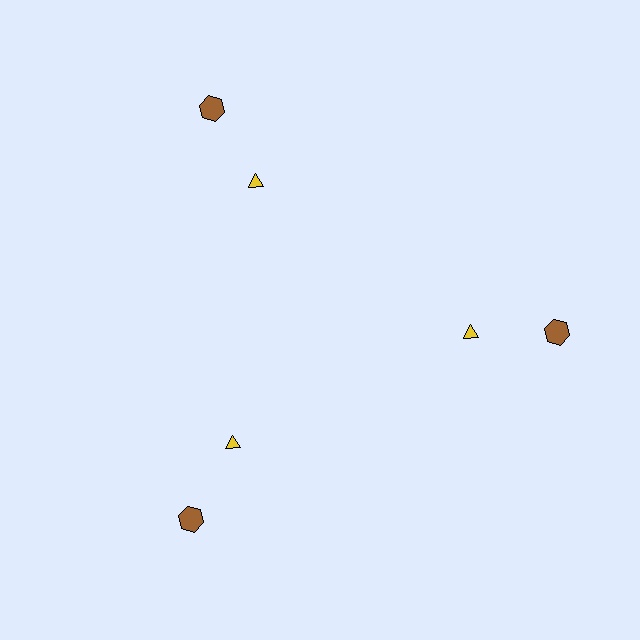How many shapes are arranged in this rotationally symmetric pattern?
There are 6 shapes, arranged in 3 groups of 2.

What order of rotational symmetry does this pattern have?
This pattern has 3-fold rotational symmetry.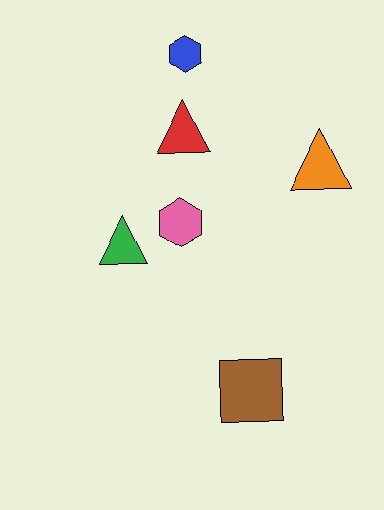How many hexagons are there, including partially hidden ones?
There are 2 hexagons.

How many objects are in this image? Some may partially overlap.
There are 6 objects.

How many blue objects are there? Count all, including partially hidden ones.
There is 1 blue object.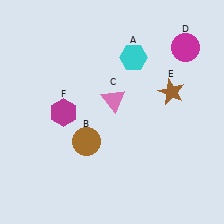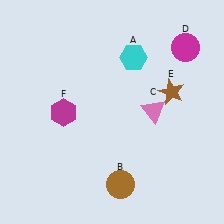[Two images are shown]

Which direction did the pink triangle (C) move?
The pink triangle (C) moved right.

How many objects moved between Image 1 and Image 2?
2 objects moved between the two images.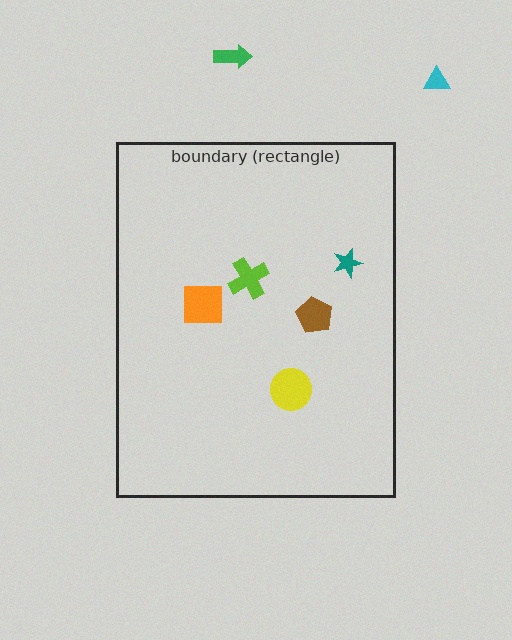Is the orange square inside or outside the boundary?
Inside.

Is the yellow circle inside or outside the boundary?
Inside.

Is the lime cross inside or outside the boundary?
Inside.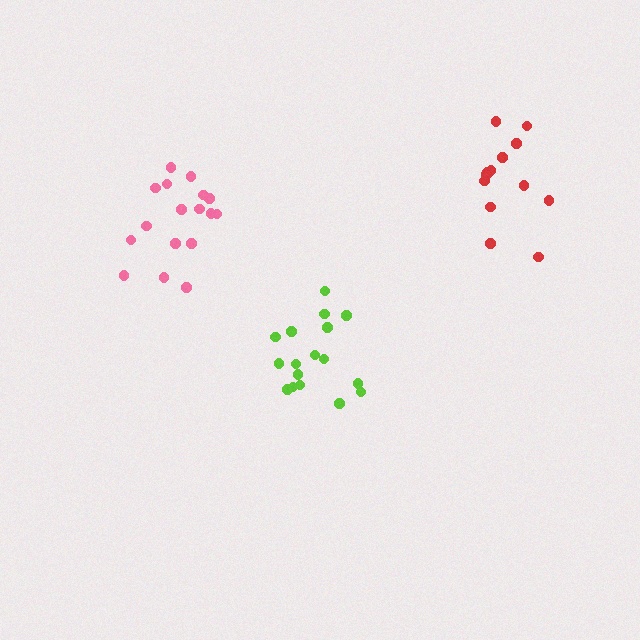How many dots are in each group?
Group 1: 17 dots, Group 2: 17 dots, Group 3: 13 dots (47 total).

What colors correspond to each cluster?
The clusters are colored: lime, pink, red.